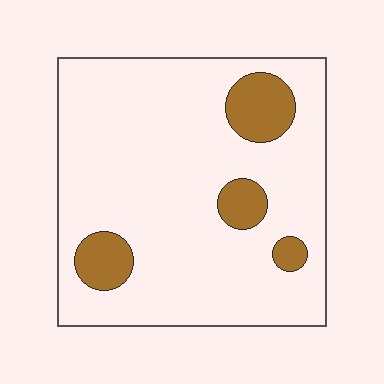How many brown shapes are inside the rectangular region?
4.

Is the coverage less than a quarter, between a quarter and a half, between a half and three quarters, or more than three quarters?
Less than a quarter.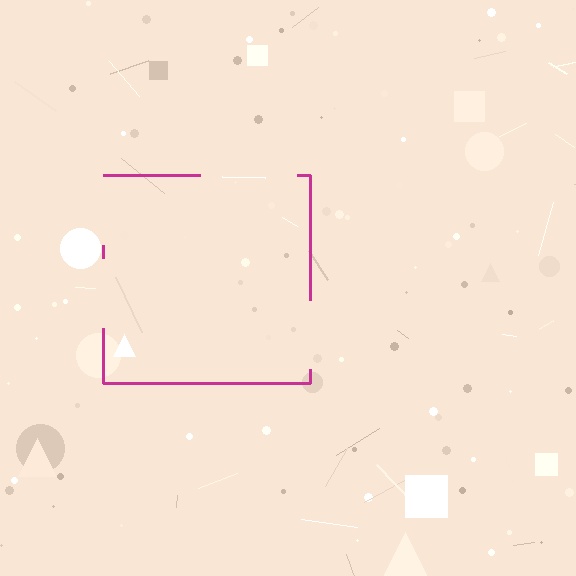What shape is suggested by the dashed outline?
The dashed outline suggests a square.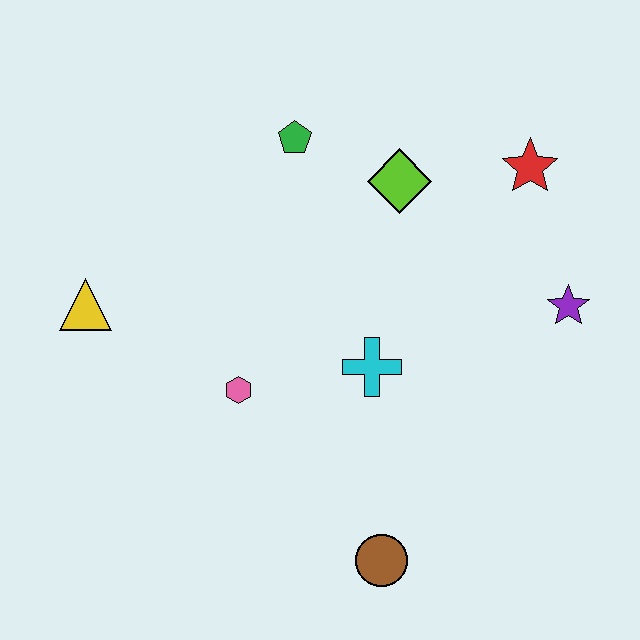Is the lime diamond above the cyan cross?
Yes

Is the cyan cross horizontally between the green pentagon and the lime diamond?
Yes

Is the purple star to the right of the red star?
Yes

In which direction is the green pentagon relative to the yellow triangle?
The green pentagon is to the right of the yellow triangle.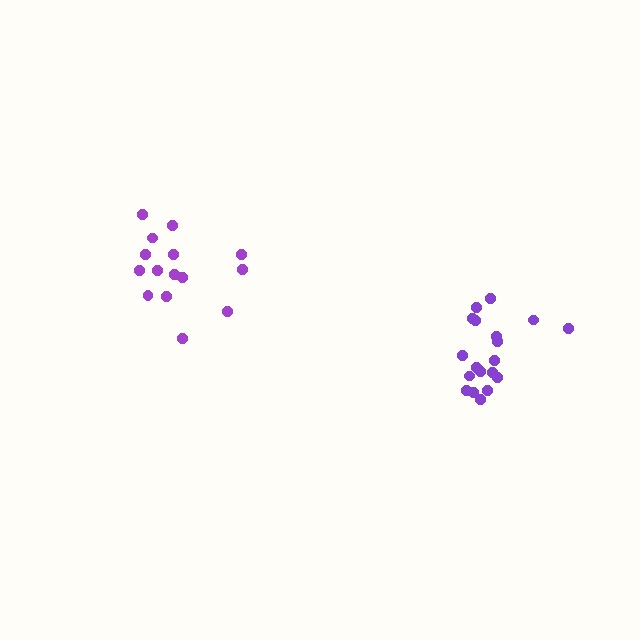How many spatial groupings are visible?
There are 2 spatial groupings.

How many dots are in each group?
Group 1: 19 dots, Group 2: 15 dots (34 total).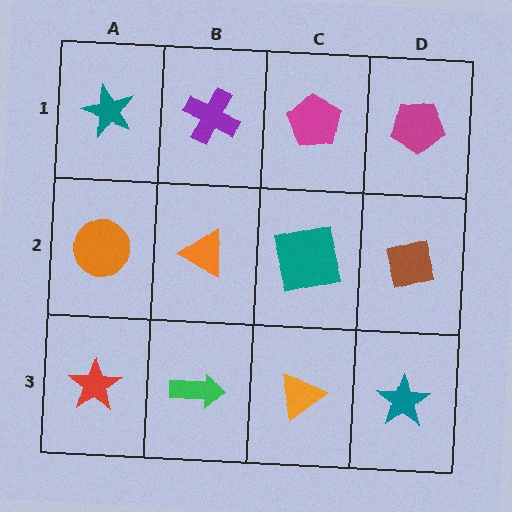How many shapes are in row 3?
4 shapes.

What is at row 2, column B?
An orange triangle.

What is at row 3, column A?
A red star.